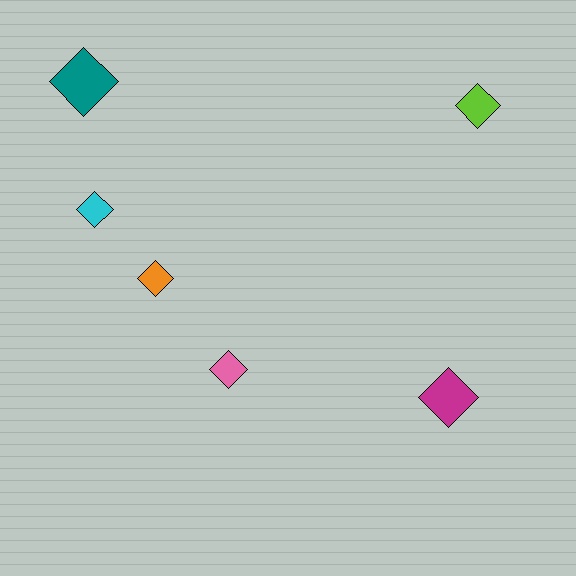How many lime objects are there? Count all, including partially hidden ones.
There is 1 lime object.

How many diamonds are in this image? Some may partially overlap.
There are 6 diamonds.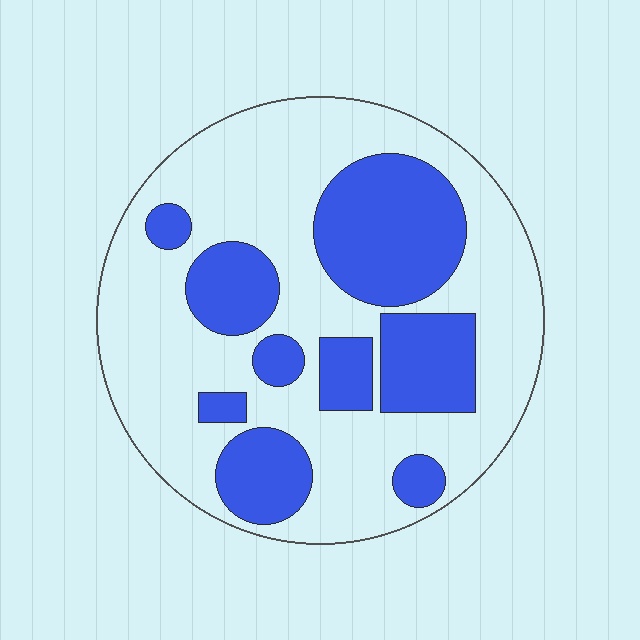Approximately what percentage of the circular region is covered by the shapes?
Approximately 35%.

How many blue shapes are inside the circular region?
9.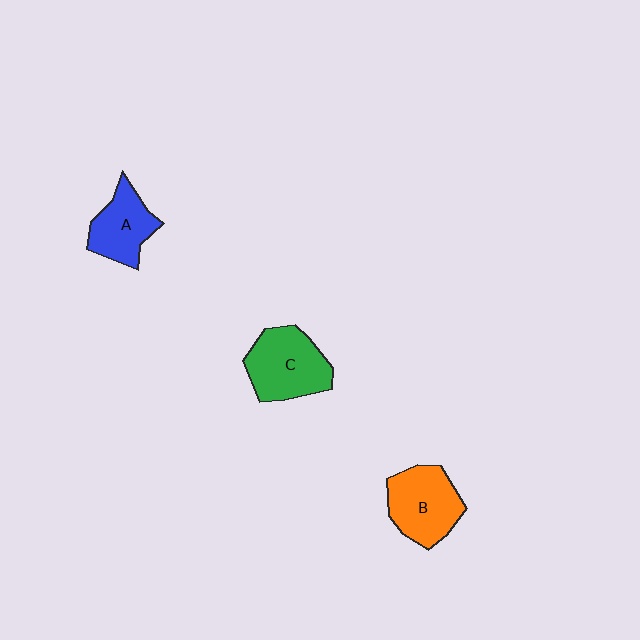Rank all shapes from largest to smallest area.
From largest to smallest: C (green), B (orange), A (blue).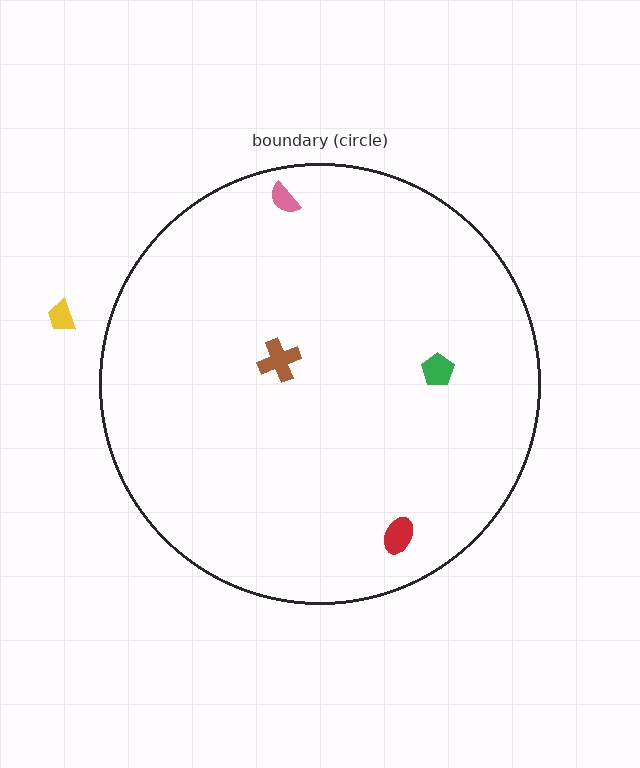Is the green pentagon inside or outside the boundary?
Inside.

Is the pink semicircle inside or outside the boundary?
Inside.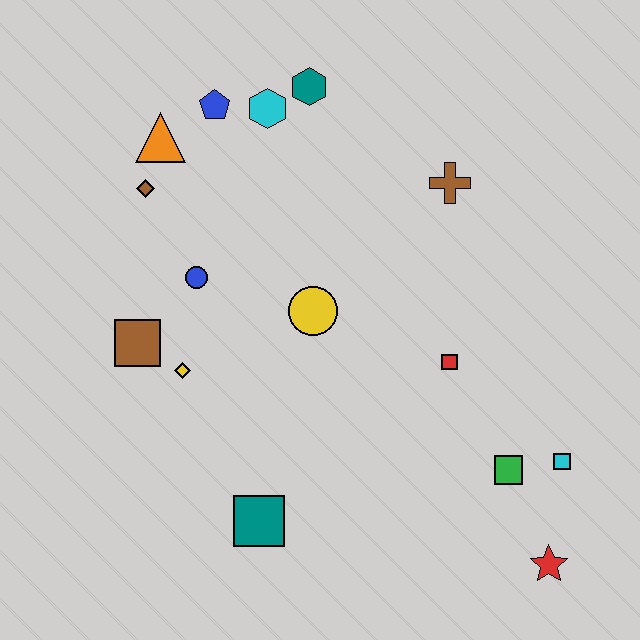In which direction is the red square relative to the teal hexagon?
The red square is below the teal hexagon.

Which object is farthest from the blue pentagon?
The red star is farthest from the blue pentagon.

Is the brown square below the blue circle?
Yes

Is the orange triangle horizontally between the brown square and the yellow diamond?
Yes